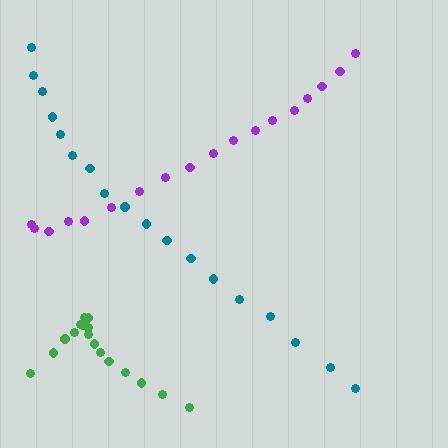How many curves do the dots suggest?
There are 3 distinct paths.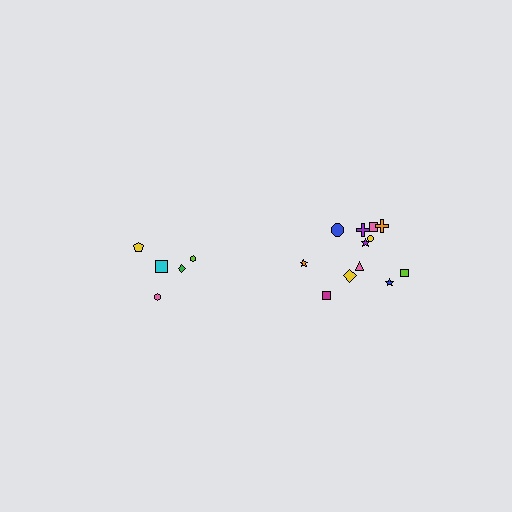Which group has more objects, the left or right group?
The right group.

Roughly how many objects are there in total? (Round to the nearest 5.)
Roughly 15 objects in total.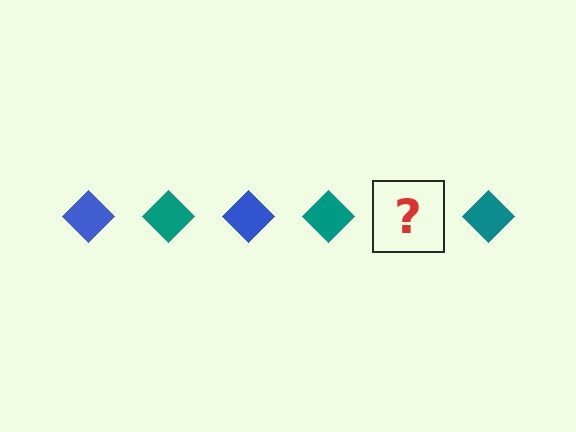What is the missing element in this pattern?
The missing element is a blue diamond.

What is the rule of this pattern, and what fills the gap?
The rule is that the pattern cycles through blue, teal diamonds. The gap should be filled with a blue diamond.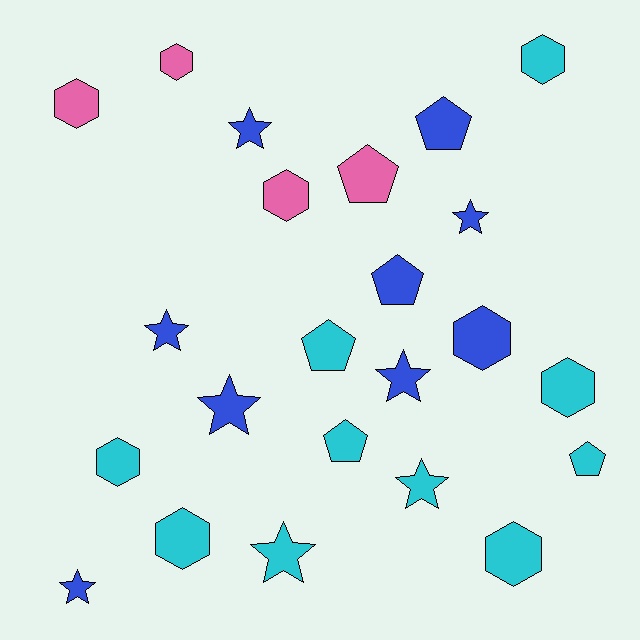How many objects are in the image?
There are 23 objects.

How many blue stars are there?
There are 6 blue stars.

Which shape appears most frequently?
Hexagon, with 9 objects.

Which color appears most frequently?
Cyan, with 10 objects.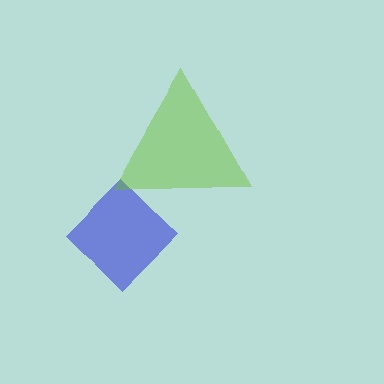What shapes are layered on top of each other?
The layered shapes are: a blue diamond, a lime triangle.